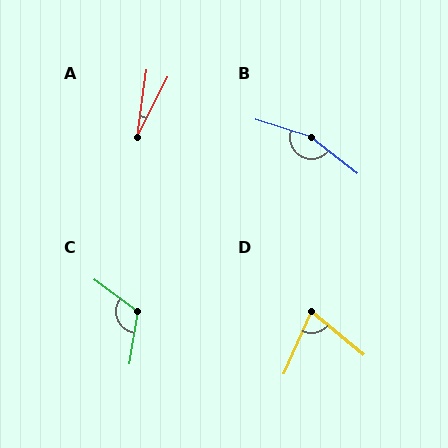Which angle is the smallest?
A, at approximately 18 degrees.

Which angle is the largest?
B, at approximately 159 degrees.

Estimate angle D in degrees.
Approximately 74 degrees.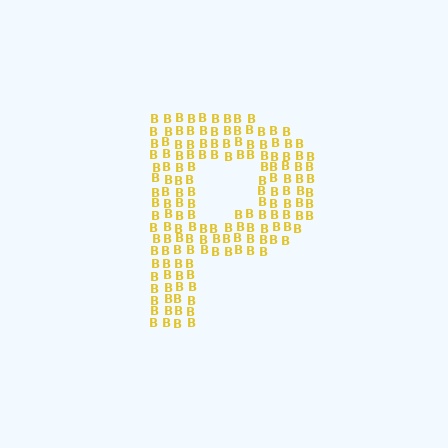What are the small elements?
The small elements are letter B's.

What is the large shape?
The large shape is the letter P.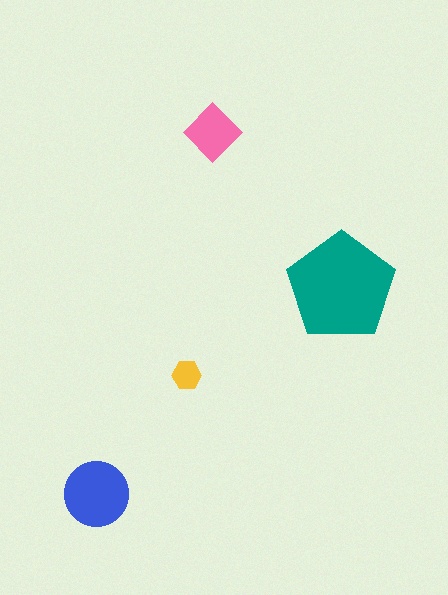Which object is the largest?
The teal pentagon.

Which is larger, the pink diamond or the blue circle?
The blue circle.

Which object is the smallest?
The yellow hexagon.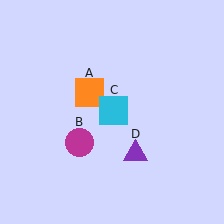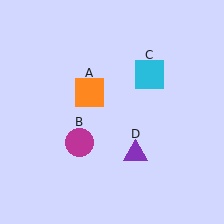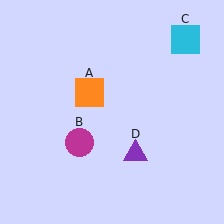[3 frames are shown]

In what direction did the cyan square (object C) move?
The cyan square (object C) moved up and to the right.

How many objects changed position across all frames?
1 object changed position: cyan square (object C).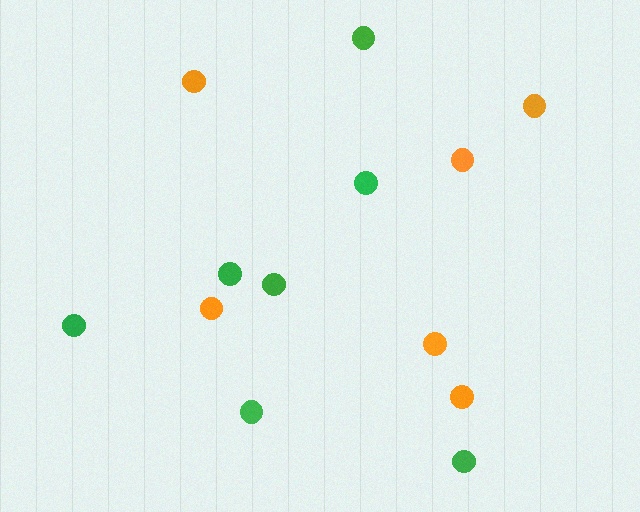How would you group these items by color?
There are 2 groups: one group of orange circles (6) and one group of green circles (7).